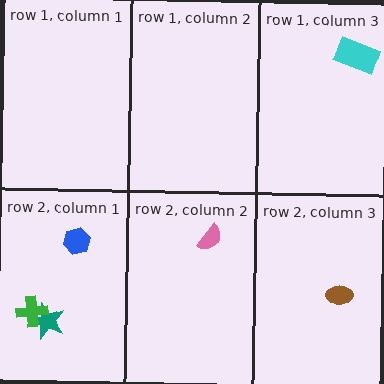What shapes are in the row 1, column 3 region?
The cyan rectangle.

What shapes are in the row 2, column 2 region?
The pink semicircle.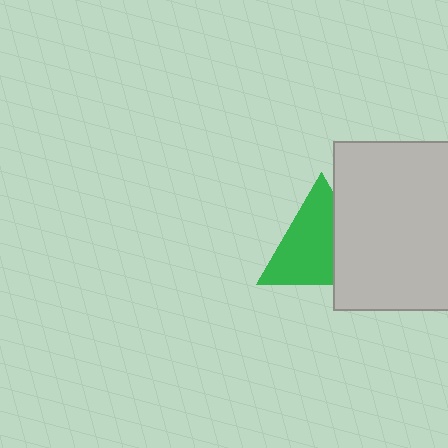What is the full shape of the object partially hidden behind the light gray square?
The partially hidden object is a green triangle.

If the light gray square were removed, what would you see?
You would see the complete green triangle.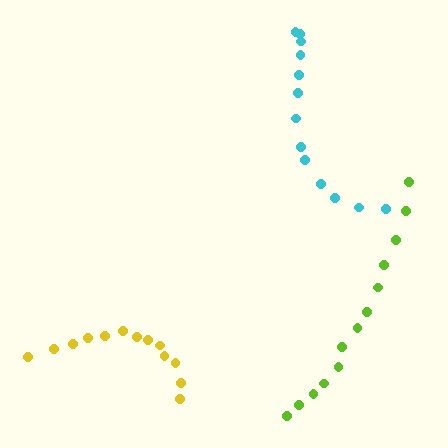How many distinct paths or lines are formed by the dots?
There are 3 distinct paths.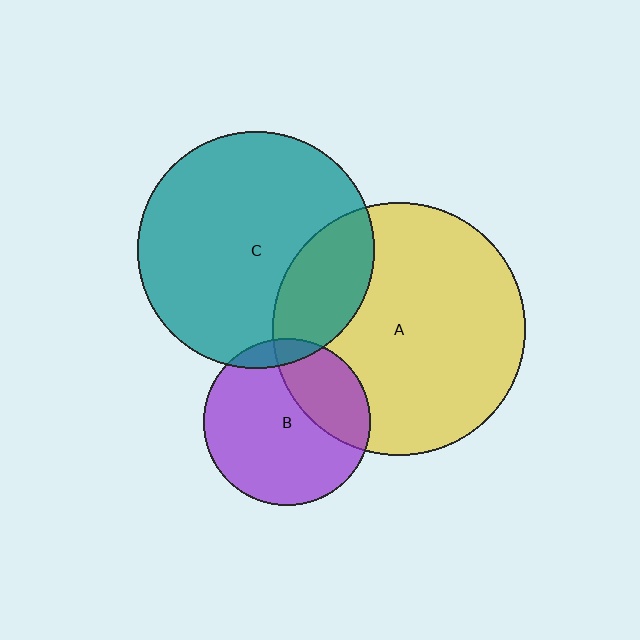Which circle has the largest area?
Circle A (yellow).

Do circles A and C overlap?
Yes.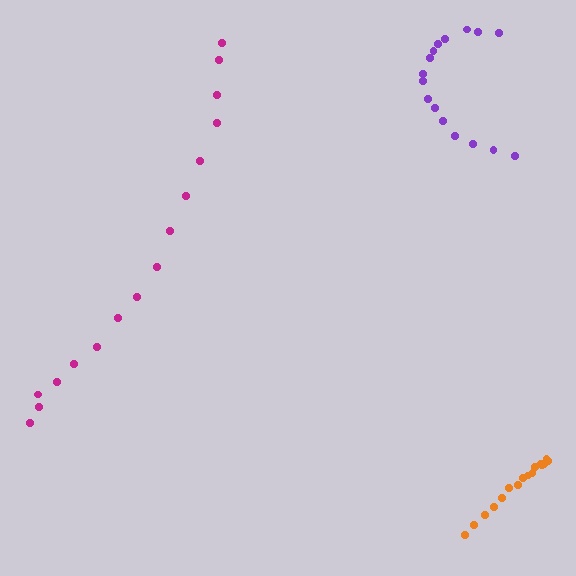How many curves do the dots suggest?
There are 3 distinct paths.